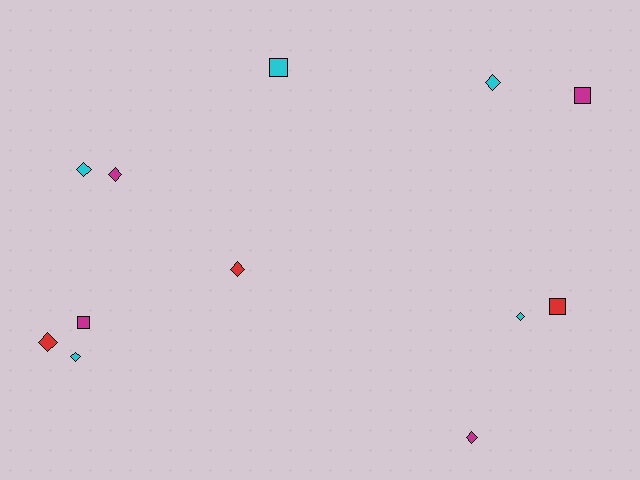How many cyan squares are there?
There is 1 cyan square.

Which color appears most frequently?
Cyan, with 5 objects.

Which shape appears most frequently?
Diamond, with 8 objects.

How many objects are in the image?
There are 12 objects.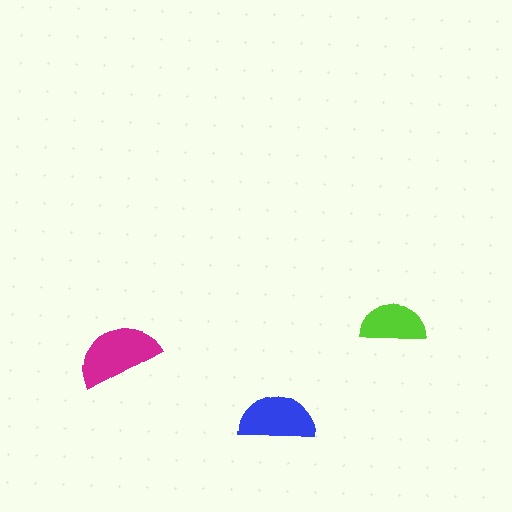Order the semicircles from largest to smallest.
the magenta one, the blue one, the lime one.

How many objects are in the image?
There are 3 objects in the image.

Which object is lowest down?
The blue semicircle is bottommost.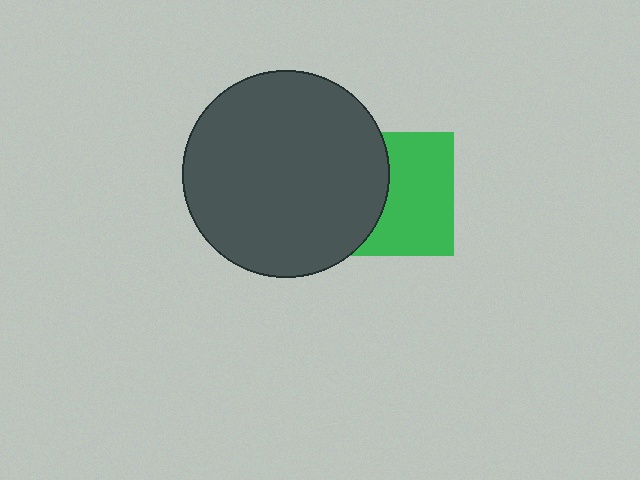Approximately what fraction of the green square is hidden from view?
Roughly 42% of the green square is hidden behind the dark gray circle.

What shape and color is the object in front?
The object in front is a dark gray circle.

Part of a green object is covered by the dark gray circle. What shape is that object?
It is a square.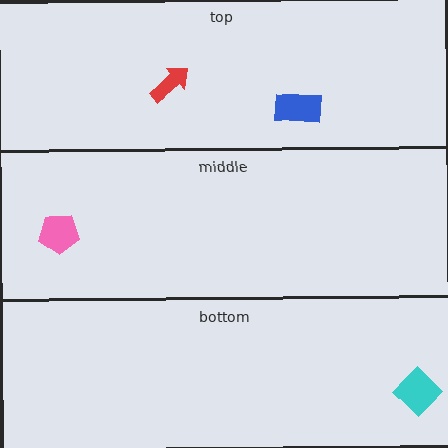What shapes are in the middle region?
The pink pentagon.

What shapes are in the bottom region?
The cyan diamond.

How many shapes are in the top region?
2.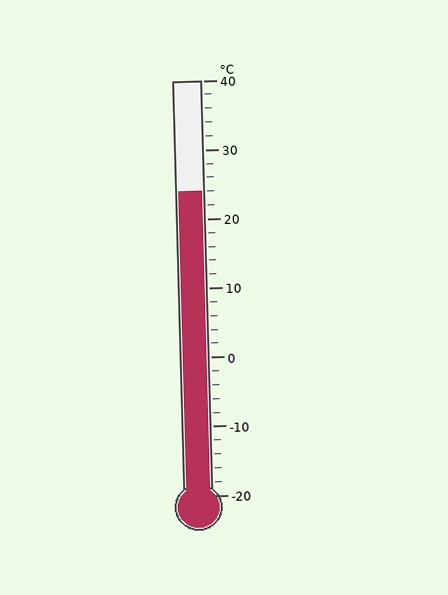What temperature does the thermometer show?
The thermometer shows approximately 24°C.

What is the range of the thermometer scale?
The thermometer scale ranges from -20°C to 40°C.